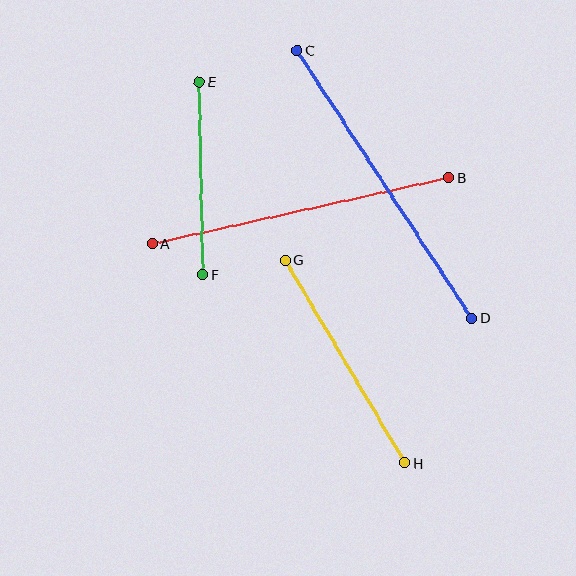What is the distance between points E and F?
The distance is approximately 193 pixels.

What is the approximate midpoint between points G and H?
The midpoint is at approximately (345, 362) pixels.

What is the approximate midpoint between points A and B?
The midpoint is at approximately (301, 211) pixels.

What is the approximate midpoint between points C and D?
The midpoint is at approximately (385, 184) pixels.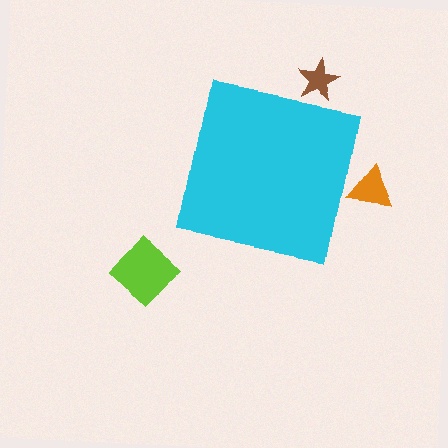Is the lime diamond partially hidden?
No, the lime diamond is fully visible.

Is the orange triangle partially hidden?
Yes, the orange triangle is partially hidden behind the cyan square.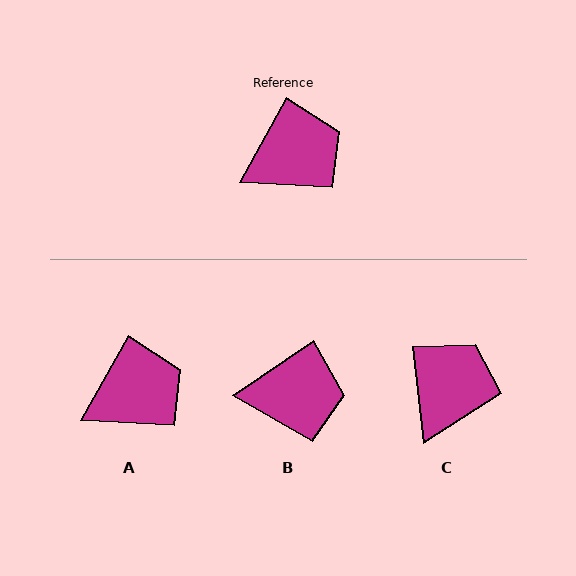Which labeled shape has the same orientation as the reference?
A.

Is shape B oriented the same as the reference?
No, it is off by about 27 degrees.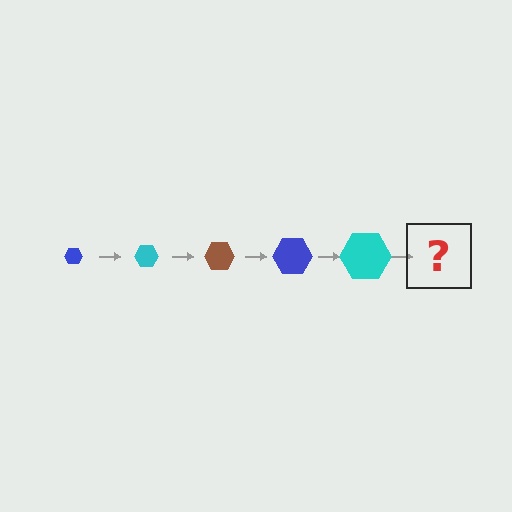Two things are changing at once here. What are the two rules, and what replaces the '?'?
The two rules are that the hexagon grows larger each step and the color cycles through blue, cyan, and brown. The '?' should be a brown hexagon, larger than the previous one.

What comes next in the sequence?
The next element should be a brown hexagon, larger than the previous one.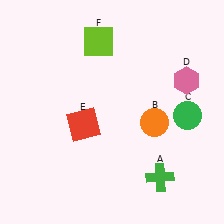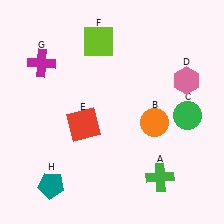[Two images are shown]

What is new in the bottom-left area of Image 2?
A teal pentagon (H) was added in the bottom-left area of Image 2.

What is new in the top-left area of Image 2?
A magenta cross (G) was added in the top-left area of Image 2.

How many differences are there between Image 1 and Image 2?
There are 2 differences between the two images.